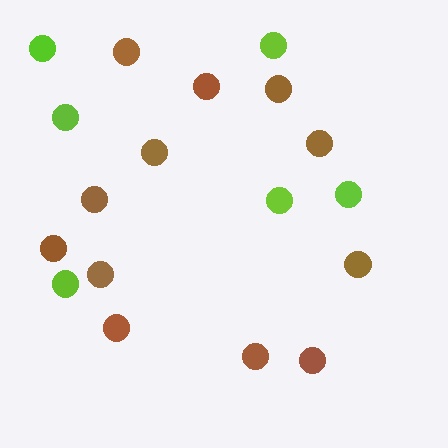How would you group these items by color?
There are 2 groups: one group of brown circles (12) and one group of lime circles (6).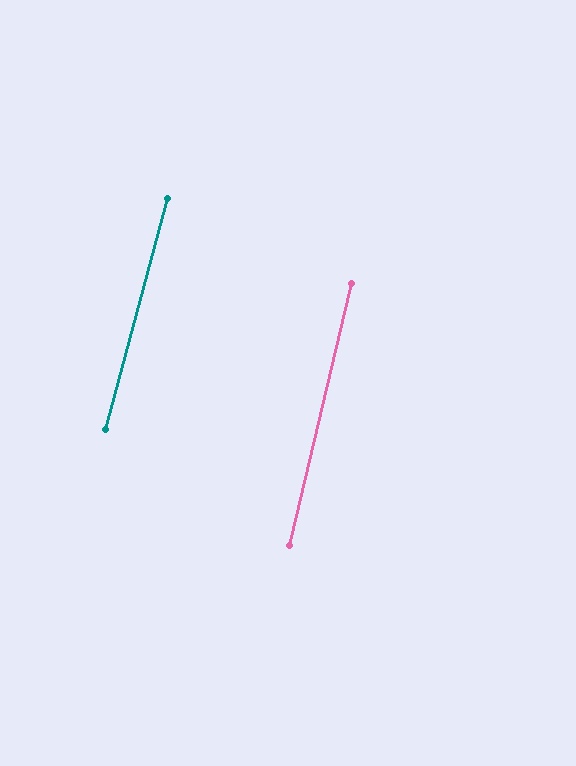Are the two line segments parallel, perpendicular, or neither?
Parallel — their directions differ by only 1.7°.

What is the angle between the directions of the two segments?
Approximately 2 degrees.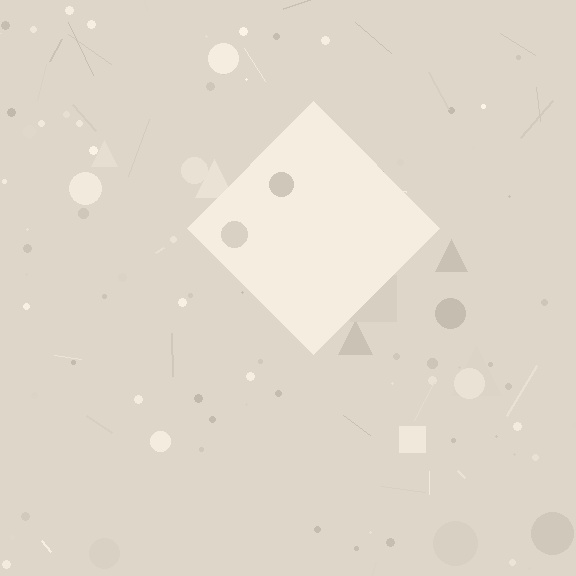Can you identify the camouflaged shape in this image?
The camouflaged shape is a diamond.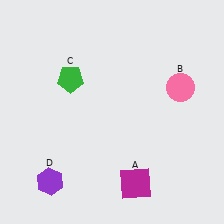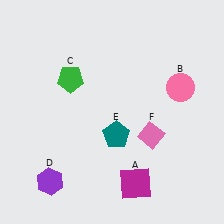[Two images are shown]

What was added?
A teal pentagon (E), a pink diamond (F) were added in Image 2.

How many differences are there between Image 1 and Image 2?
There are 2 differences between the two images.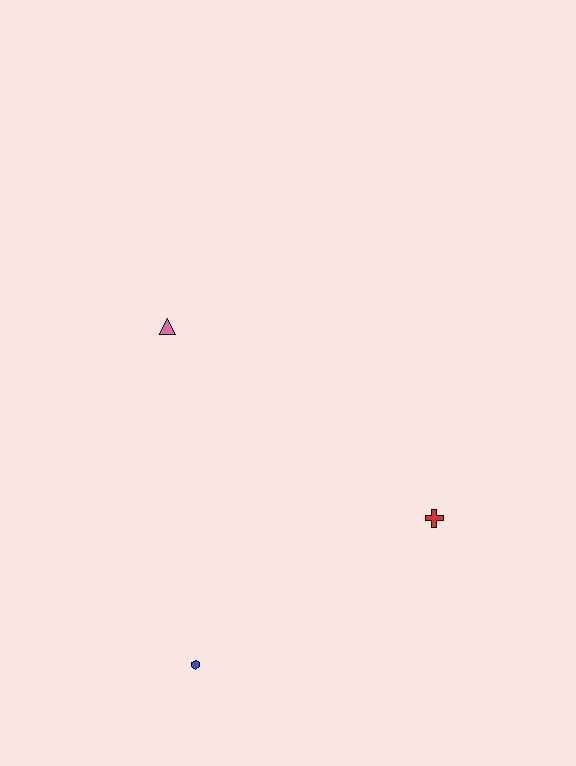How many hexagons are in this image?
There is 1 hexagon.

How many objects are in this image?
There are 3 objects.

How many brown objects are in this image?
There are no brown objects.